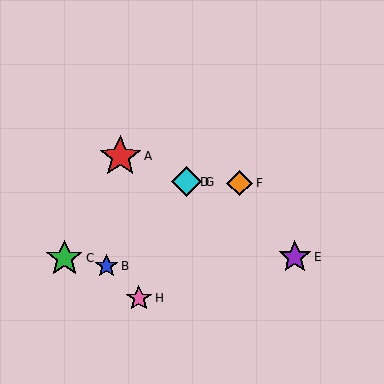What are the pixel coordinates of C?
Object C is at (64, 258).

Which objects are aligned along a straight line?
Objects B, D, G are aligned along a straight line.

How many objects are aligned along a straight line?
3 objects (B, D, G) are aligned along a straight line.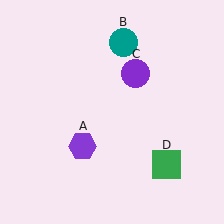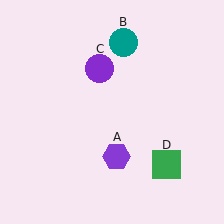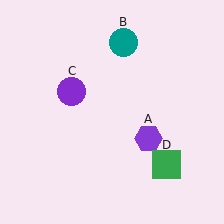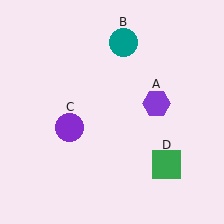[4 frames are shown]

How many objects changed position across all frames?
2 objects changed position: purple hexagon (object A), purple circle (object C).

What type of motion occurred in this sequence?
The purple hexagon (object A), purple circle (object C) rotated counterclockwise around the center of the scene.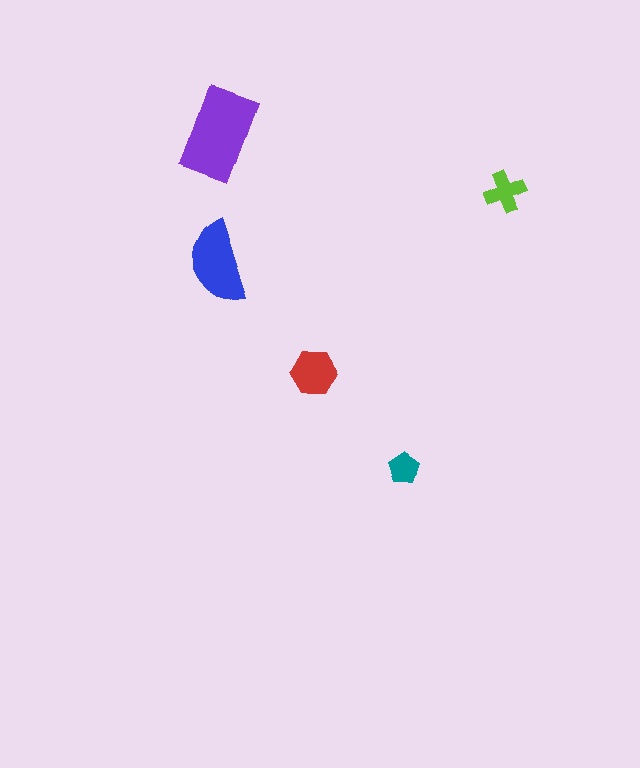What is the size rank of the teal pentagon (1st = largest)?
5th.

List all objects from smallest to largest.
The teal pentagon, the lime cross, the red hexagon, the blue semicircle, the purple rectangle.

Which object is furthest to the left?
The purple rectangle is leftmost.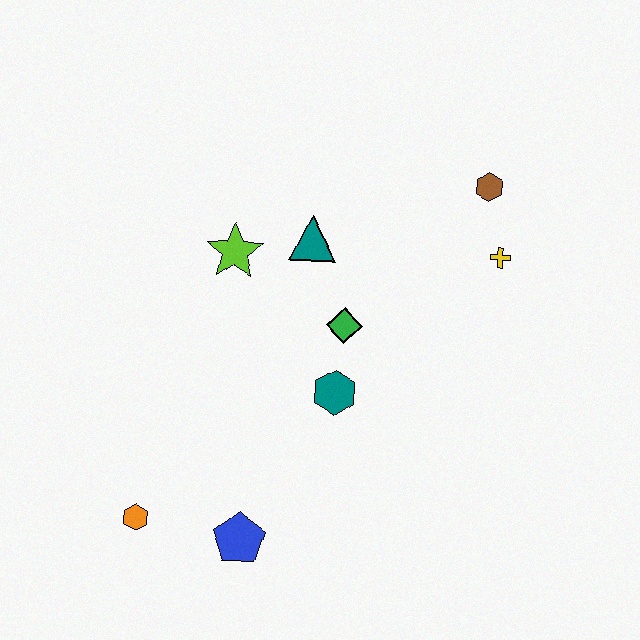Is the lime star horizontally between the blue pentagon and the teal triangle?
No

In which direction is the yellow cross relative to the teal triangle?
The yellow cross is to the right of the teal triangle.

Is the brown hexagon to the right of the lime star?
Yes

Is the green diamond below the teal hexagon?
No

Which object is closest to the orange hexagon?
The blue pentagon is closest to the orange hexagon.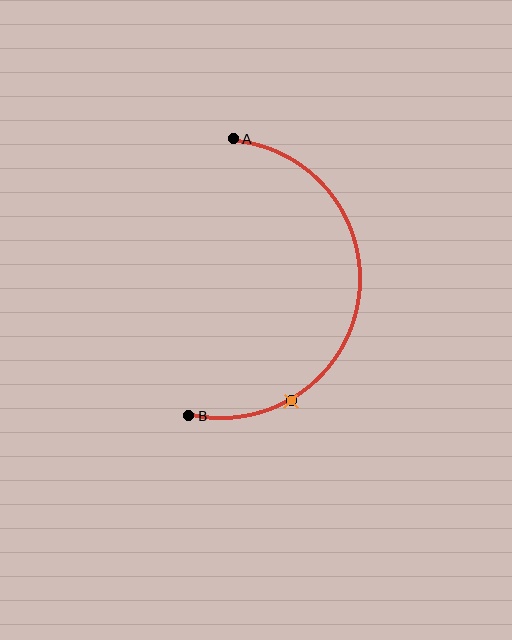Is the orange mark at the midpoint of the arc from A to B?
No. The orange mark lies on the arc but is closer to endpoint B. The arc midpoint would be at the point on the curve equidistant along the arc from both A and B.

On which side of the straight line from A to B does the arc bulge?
The arc bulges to the right of the straight line connecting A and B.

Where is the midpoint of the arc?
The arc midpoint is the point on the curve farthest from the straight line joining A and B. It sits to the right of that line.